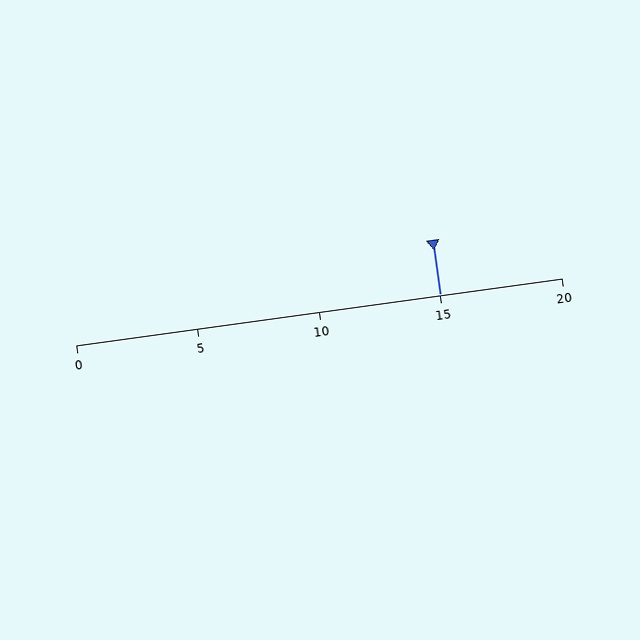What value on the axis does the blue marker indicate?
The marker indicates approximately 15.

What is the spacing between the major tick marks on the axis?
The major ticks are spaced 5 apart.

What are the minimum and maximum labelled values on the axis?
The axis runs from 0 to 20.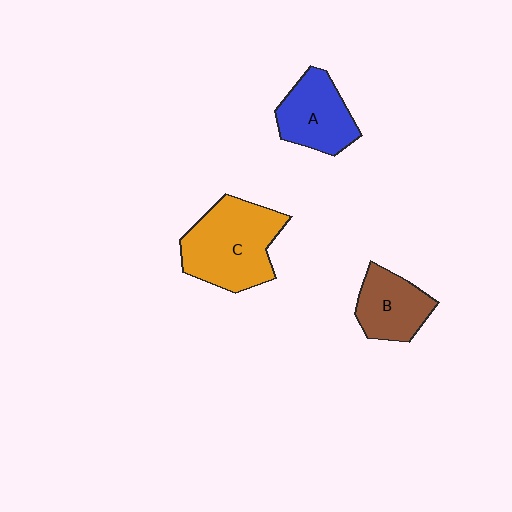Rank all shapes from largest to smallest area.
From largest to smallest: C (orange), A (blue), B (brown).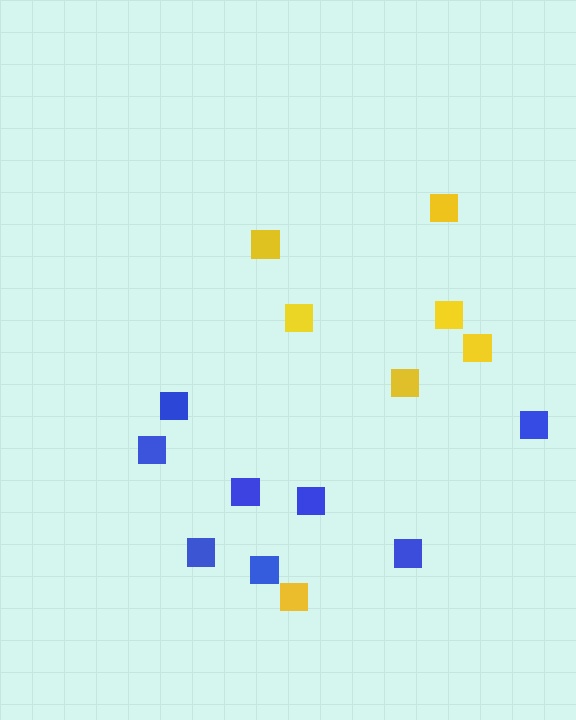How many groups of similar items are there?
There are 2 groups: one group of yellow squares (7) and one group of blue squares (8).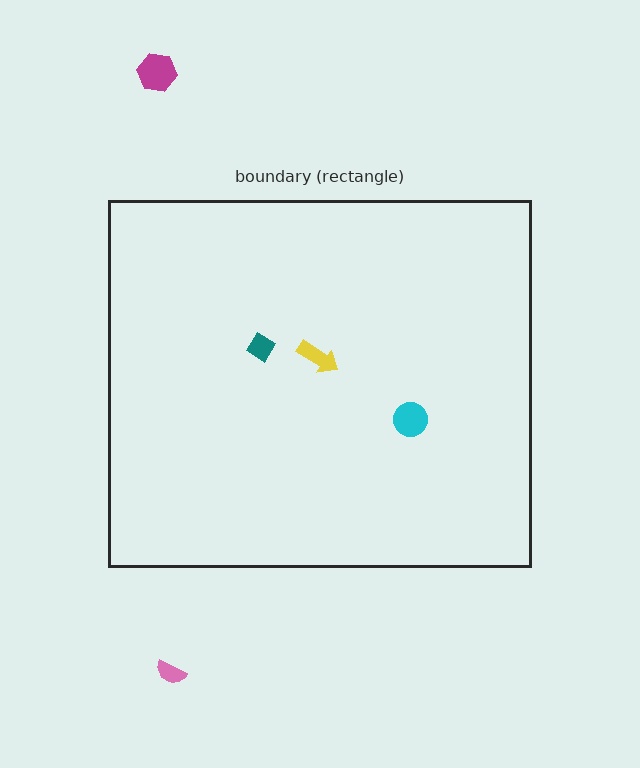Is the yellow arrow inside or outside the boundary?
Inside.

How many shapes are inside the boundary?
3 inside, 2 outside.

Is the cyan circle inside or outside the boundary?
Inside.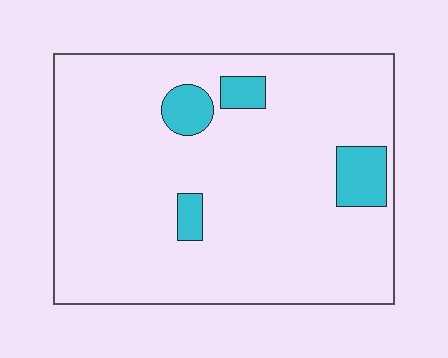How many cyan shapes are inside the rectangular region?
4.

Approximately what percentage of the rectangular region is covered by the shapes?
Approximately 10%.